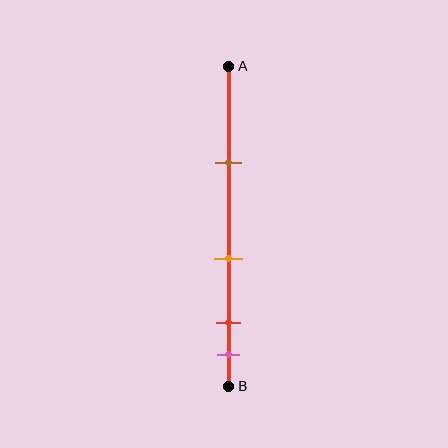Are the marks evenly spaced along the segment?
No, the marks are not evenly spaced.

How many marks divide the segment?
There are 4 marks dividing the segment.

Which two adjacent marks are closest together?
The red and pink marks are the closest adjacent pair.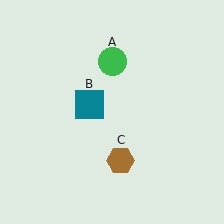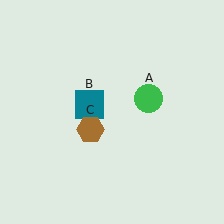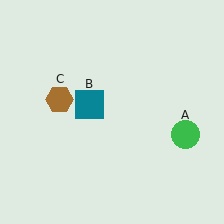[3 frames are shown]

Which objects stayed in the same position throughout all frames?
Teal square (object B) remained stationary.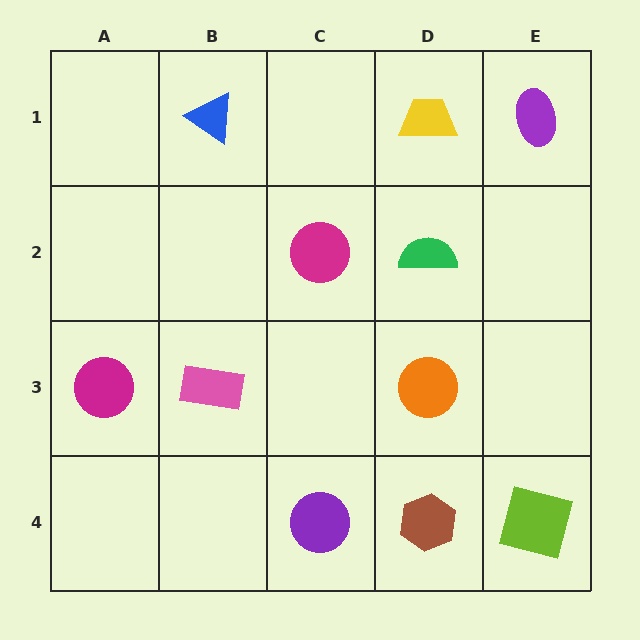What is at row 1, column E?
A purple ellipse.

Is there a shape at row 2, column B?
No, that cell is empty.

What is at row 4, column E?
A lime square.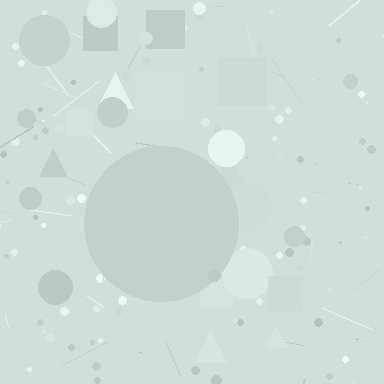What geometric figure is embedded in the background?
A circle is embedded in the background.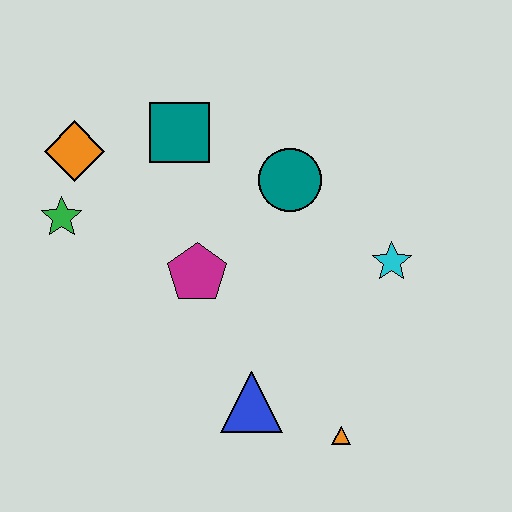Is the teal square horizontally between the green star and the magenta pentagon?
Yes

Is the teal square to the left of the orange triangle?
Yes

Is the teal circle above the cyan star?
Yes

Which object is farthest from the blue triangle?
The orange diamond is farthest from the blue triangle.